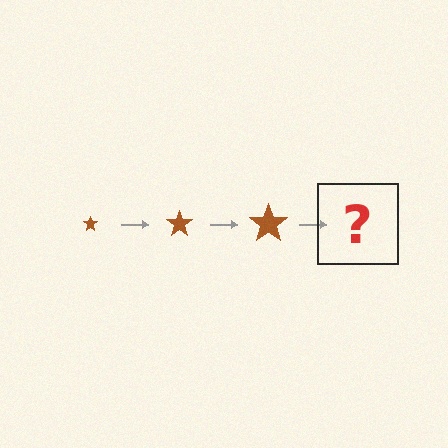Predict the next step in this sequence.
The next step is a brown star, larger than the previous one.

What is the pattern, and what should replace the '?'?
The pattern is that the star gets progressively larger each step. The '?' should be a brown star, larger than the previous one.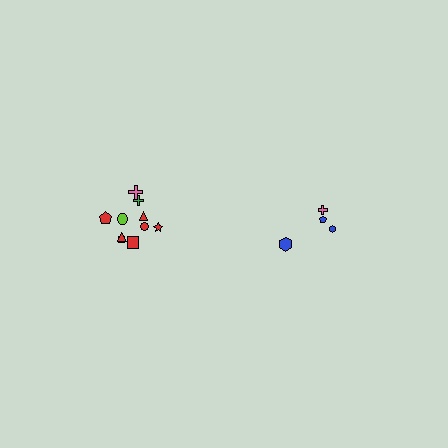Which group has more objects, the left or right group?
The left group.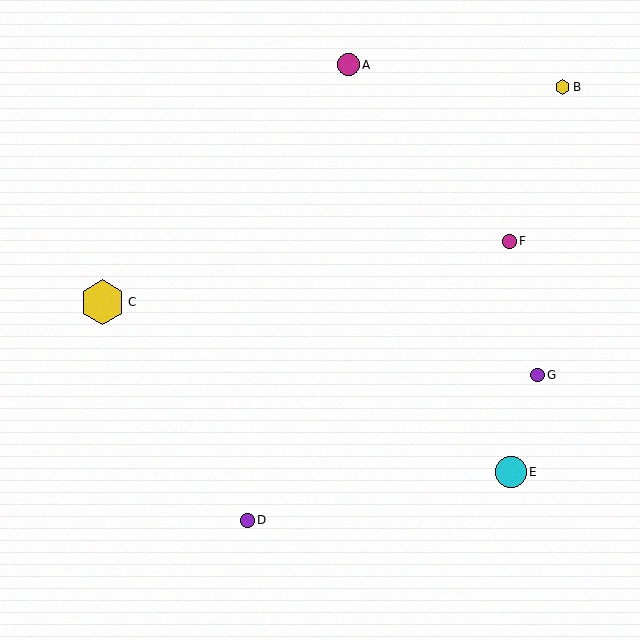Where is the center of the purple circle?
The center of the purple circle is at (247, 520).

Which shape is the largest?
The yellow hexagon (labeled C) is the largest.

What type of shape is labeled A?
Shape A is a magenta circle.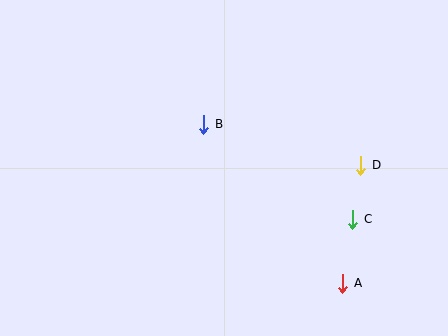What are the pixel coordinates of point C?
Point C is at (353, 219).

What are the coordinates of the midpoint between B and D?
The midpoint between B and D is at (282, 145).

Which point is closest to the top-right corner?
Point D is closest to the top-right corner.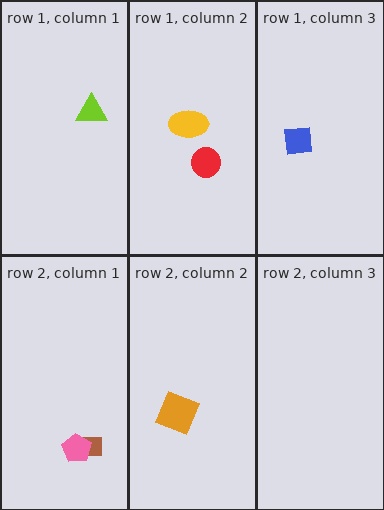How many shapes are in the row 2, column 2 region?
1.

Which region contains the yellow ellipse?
The row 1, column 2 region.